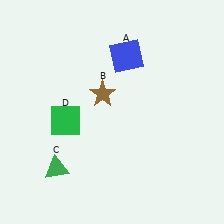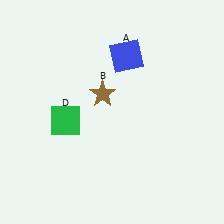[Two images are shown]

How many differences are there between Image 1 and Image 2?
There is 1 difference between the two images.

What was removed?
The green triangle (C) was removed in Image 2.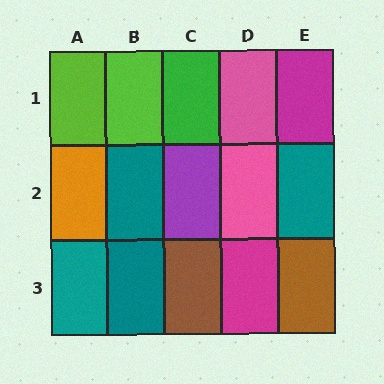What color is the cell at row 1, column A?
Lime.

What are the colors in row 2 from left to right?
Orange, teal, purple, pink, teal.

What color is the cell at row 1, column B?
Lime.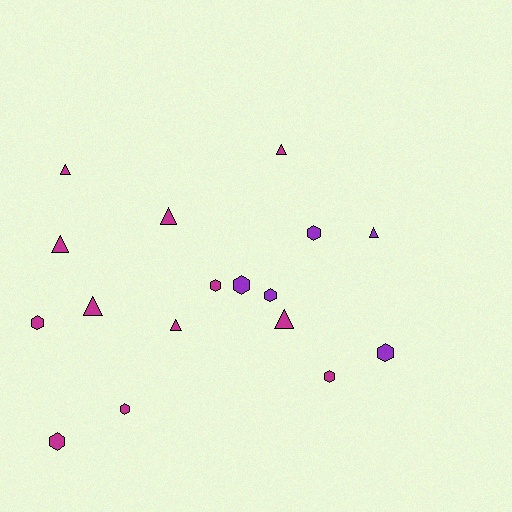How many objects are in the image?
There are 17 objects.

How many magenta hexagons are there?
There are 5 magenta hexagons.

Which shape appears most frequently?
Hexagon, with 9 objects.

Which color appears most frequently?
Magenta, with 12 objects.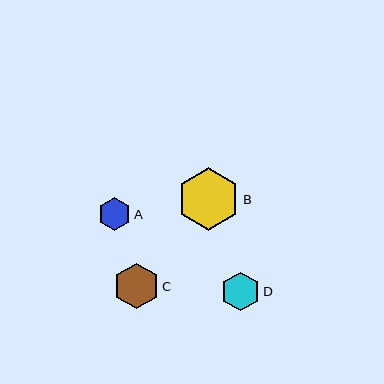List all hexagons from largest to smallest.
From largest to smallest: B, C, D, A.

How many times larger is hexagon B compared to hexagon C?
Hexagon B is approximately 1.4 times the size of hexagon C.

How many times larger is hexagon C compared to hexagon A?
Hexagon C is approximately 1.4 times the size of hexagon A.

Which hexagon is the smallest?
Hexagon A is the smallest with a size of approximately 33 pixels.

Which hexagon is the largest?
Hexagon B is the largest with a size of approximately 63 pixels.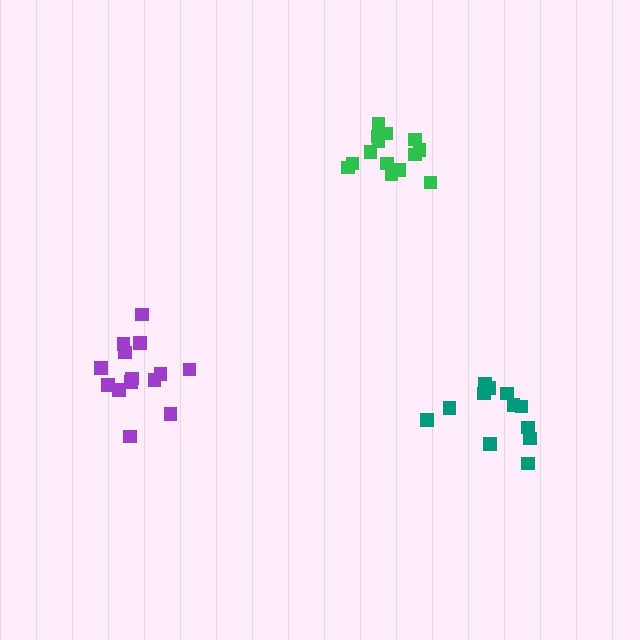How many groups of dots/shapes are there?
There are 3 groups.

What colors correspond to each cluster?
The clusters are colored: teal, green, purple.